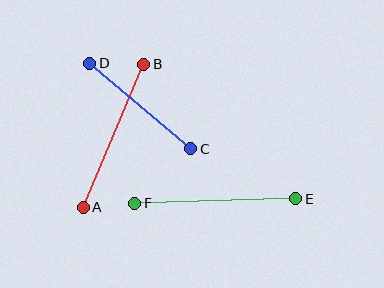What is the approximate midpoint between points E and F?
The midpoint is at approximately (215, 201) pixels.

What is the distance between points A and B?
The distance is approximately 155 pixels.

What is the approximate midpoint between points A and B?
The midpoint is at approximately (114, 136) pixels.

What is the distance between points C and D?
The distance is approximately 132 pixels.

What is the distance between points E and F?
The distance is approximately 161 pixels.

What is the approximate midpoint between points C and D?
The midpoint is at approximately (140, 106) pixels.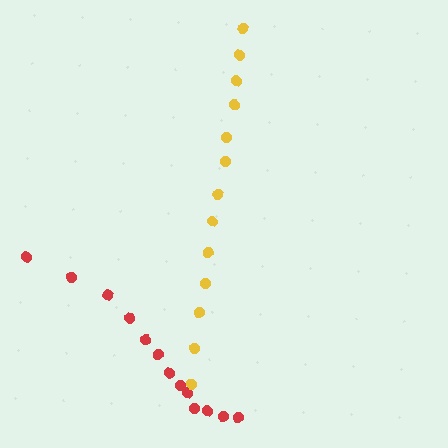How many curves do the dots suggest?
There are 2 distinct paths.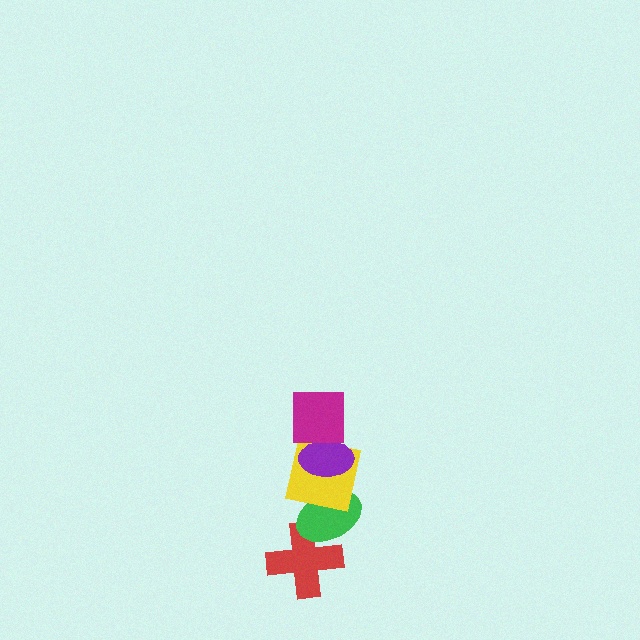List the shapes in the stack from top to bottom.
From top to bottom: the magenta square, the purple ellipse, the yellow square, the green ellipse, the red cross.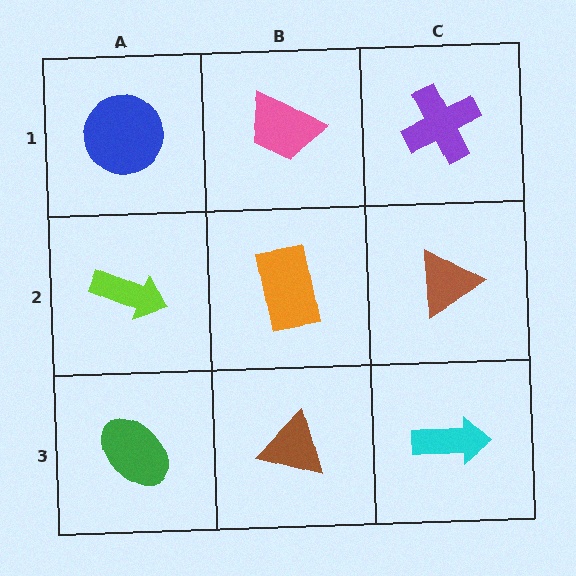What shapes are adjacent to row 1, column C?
A brown triangle (row 2, column C), a pink trapezoid (row 1, column B).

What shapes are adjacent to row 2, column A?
A blue circle (row 1, column A), a green ellipse (row 3, column A), an orange rectangle (row 2, column B).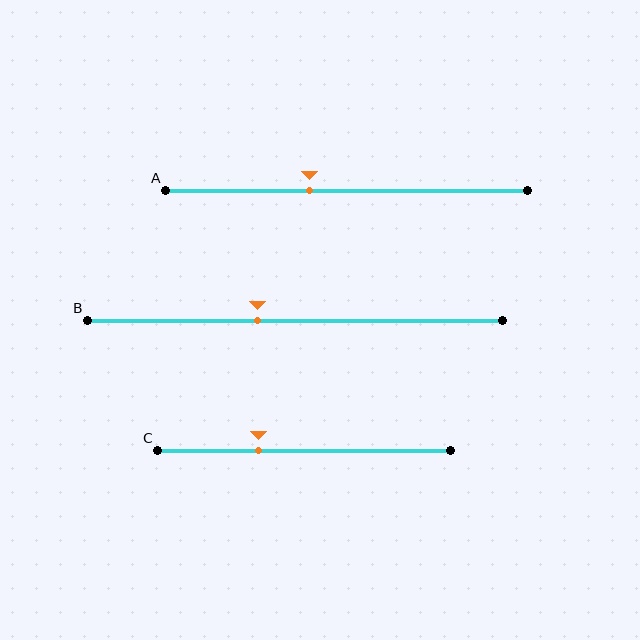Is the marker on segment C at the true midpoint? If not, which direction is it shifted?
No, the marker on segment C is shifted to the left by about 15% of the segment length.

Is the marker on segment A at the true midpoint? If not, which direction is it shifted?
No, the marker on segment A is shifted to the left by about 10% of the segment length.